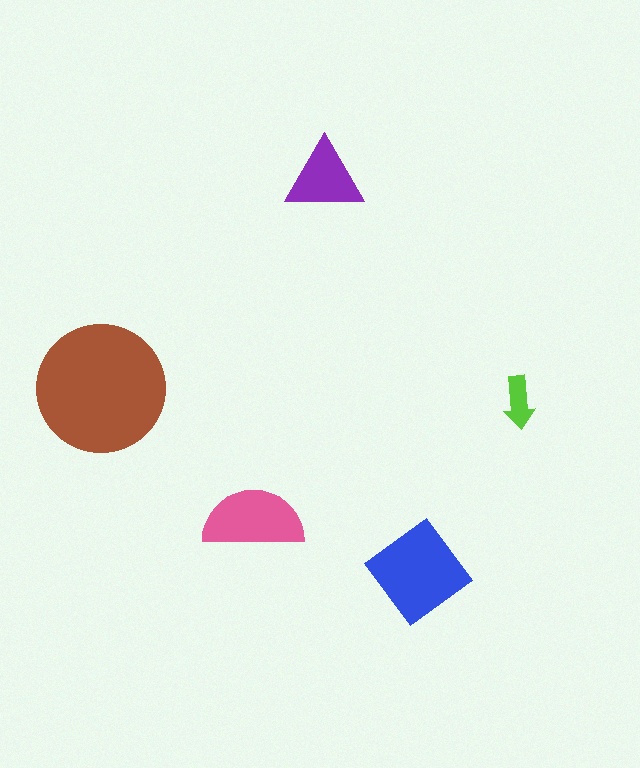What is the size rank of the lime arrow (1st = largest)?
5th.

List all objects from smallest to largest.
The lime arrow, the purple triangle, the pink semicircle, the blue diamond, the brown circle.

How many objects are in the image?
There are 5 objects in the image.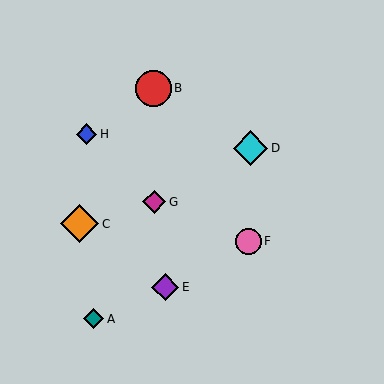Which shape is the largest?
The orange diamond (labeled C) is the largest.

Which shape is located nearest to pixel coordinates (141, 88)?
The red circle (labeled B) at (153, 88) is nearest to that location.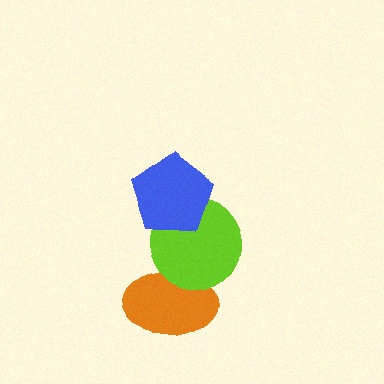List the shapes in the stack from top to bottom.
From top to bottom: the blue pentagon, the lime circle, the orange ellipse.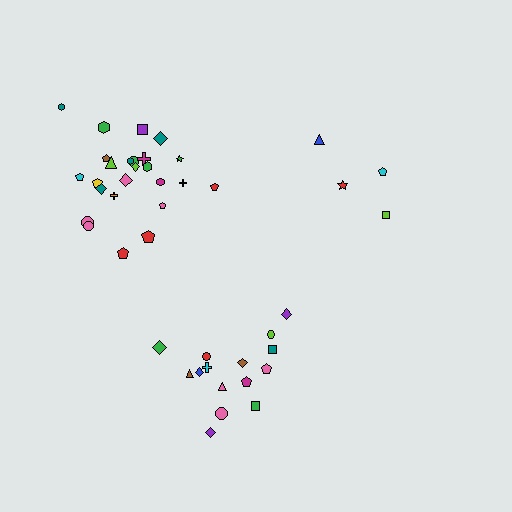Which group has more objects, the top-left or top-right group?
The top-left group.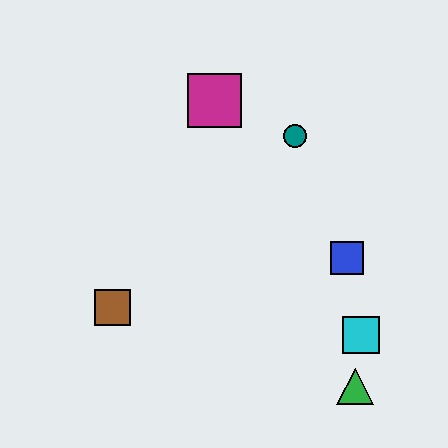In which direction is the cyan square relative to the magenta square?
The cyan square is below the magenta square.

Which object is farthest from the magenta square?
The green triangle is farthest from the magenta square.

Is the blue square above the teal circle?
No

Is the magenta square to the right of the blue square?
No